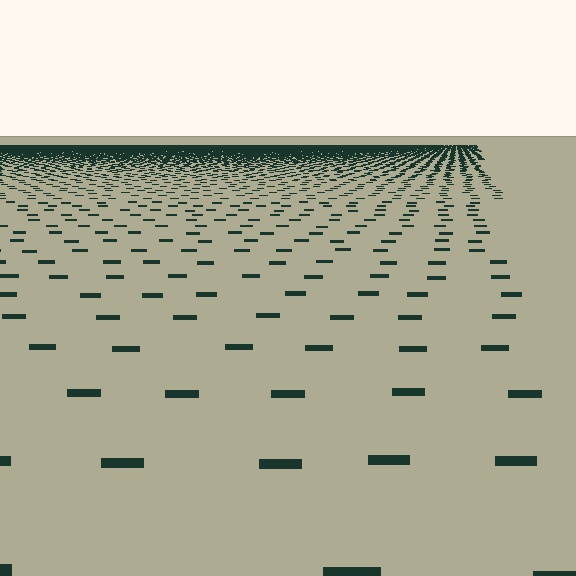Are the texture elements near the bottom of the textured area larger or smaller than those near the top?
Larger. Near the bottom, elements are closer to the viewer and appear at a bigger on-screen size.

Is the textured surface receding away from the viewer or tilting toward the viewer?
The surface is receding away from the viewer. Texture elements get smaller and denser toward the top.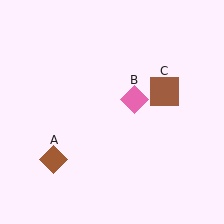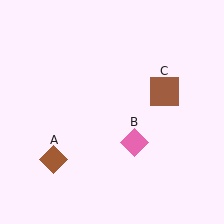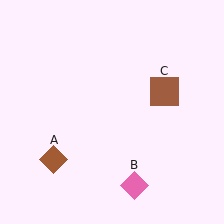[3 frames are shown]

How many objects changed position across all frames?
1 object changed position: pink diamond (object B).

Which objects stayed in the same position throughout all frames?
Brown diamond (object A) and brown square (object C) remained stationary.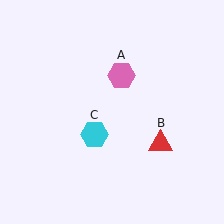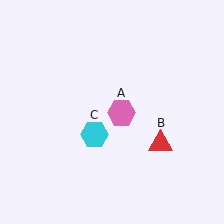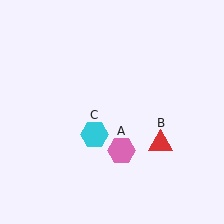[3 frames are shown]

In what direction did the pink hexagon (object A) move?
The pink hexagon (object A) moved down.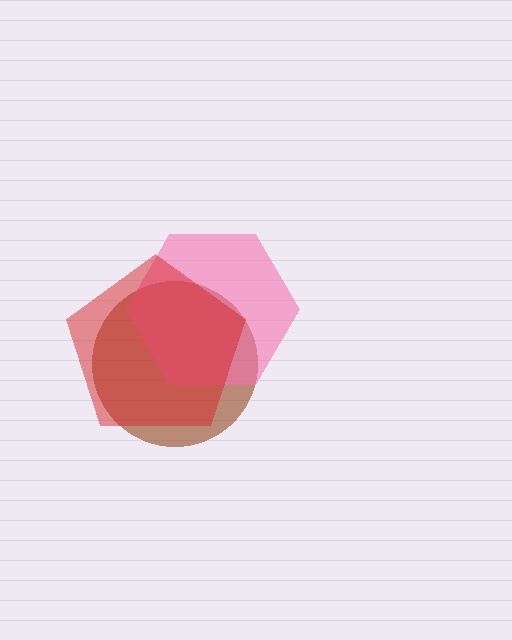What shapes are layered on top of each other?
The layered shapes are: a brown circle, a pink hexagon, a red pentagon.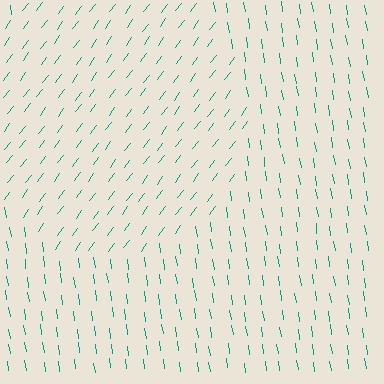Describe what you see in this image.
The image is filled with small teal line segments. A circle region in the image has lines oriented differently from the surrounding lines, creating a visible texture boundary.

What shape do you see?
I see a circle.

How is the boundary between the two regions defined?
The boundary is defined purely by a change in line orientation (approximately 45 degrees difference). All lines are the same color and thickness.